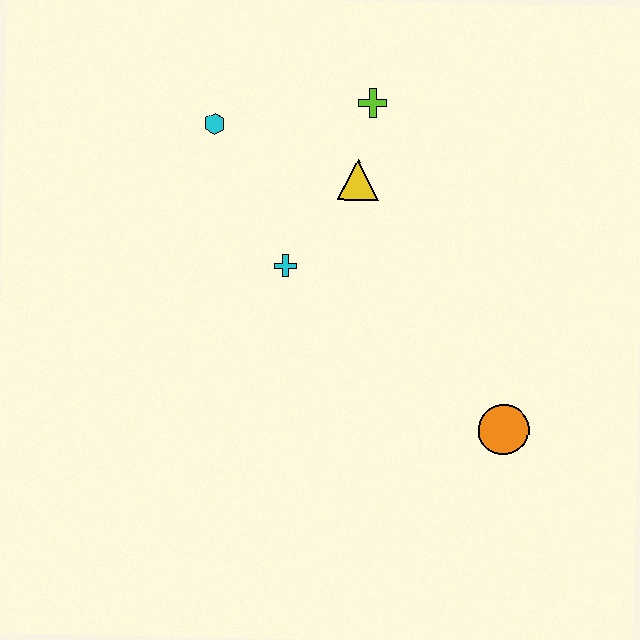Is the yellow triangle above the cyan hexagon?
No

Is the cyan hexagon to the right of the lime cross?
No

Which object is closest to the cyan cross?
The yellow triangle is closest to the cyan cross.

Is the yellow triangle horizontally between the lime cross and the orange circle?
No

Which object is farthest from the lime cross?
The orange circle is farthest from the lime cross.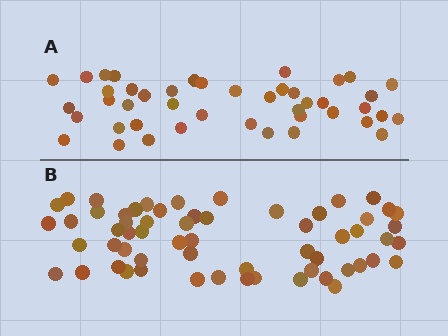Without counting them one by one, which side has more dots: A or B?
Region B (the bottom region) has more dots.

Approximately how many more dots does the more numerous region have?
Region B has approximately 15 more dots than region A.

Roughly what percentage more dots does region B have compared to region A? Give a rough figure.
About 35% more.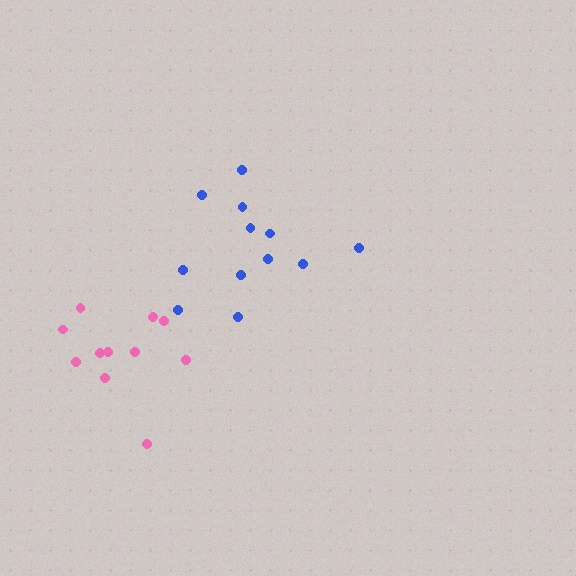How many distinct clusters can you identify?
There are 2 distinct clusters.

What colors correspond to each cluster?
The clusters are colored: blue, pink.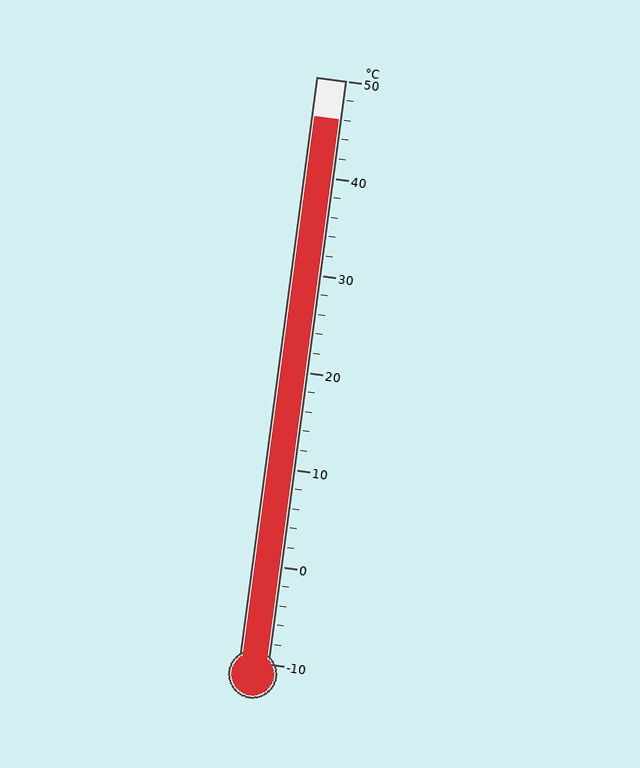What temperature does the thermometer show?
The thermometer shows approximately 46°C.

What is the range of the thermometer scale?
The thermometer scale ranges from -10°C to 50°C.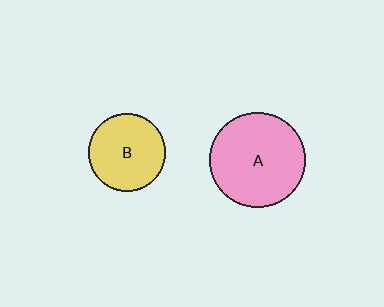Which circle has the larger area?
Circle A (pink).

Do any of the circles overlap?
No, none of the circles overlap.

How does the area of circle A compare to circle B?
Approximately 1.5 times.